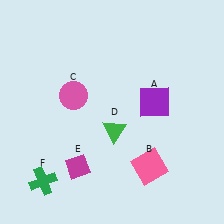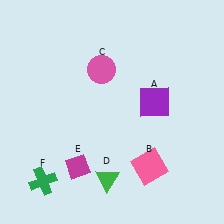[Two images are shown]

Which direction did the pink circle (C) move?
The pink circle (C) moved right.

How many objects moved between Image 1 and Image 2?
2 objects moved between the two images.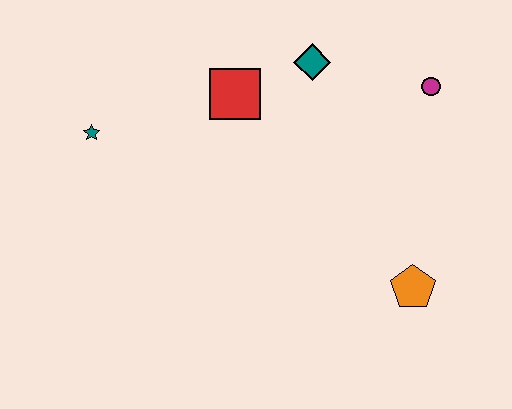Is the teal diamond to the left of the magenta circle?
Yes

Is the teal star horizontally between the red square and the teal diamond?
No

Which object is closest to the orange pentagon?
The magenta circle is closest to the orange pentagon.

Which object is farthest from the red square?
The orange pentagon is farthest from the red square.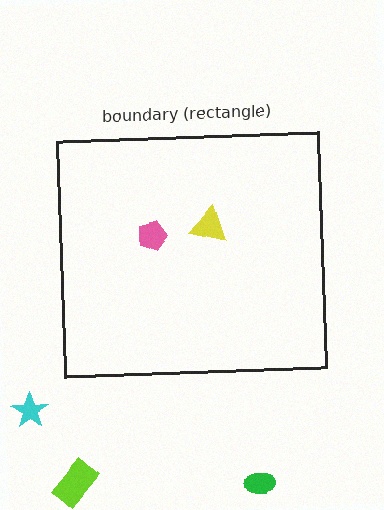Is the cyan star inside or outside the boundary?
Outside.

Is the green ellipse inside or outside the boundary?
Outside.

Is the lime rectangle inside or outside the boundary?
Outside.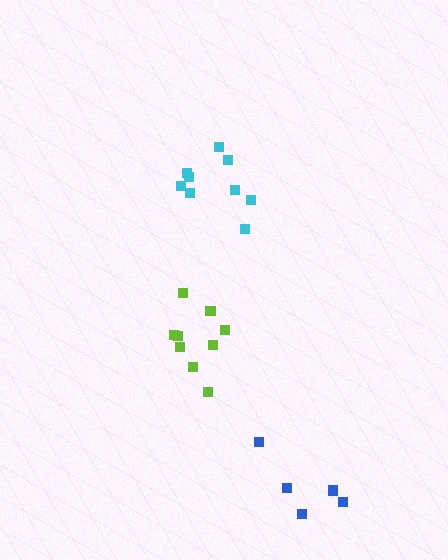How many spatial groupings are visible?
There are 3 spatial groupings.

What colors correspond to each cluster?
The clusters are colored: lime, blue, cyan.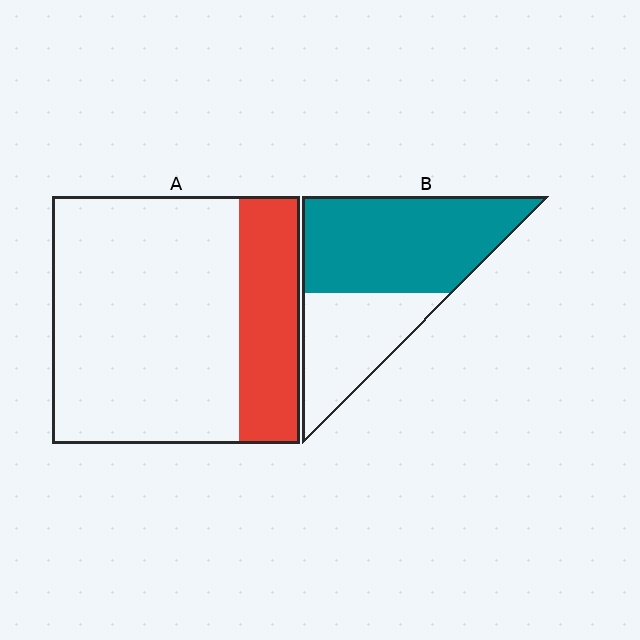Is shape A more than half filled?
No.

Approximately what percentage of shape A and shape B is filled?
A is approximately 25% and B is approximately 65%.